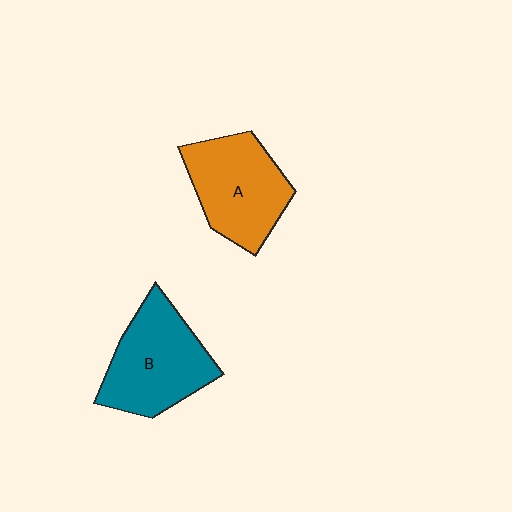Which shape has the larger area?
Shape B (teal).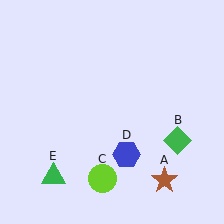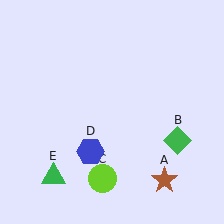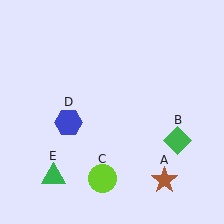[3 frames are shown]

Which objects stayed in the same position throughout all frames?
Brown star (object A) and green diamond (object B) and lime circle (object C) and green triangle (object E) remained stationary.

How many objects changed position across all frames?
1 object changed position: blue hexagon (object D).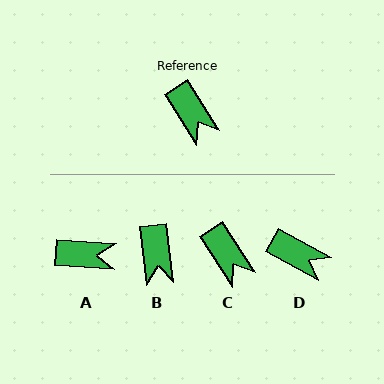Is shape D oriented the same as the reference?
No, it is off by about 29 degrees.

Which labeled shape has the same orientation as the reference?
C.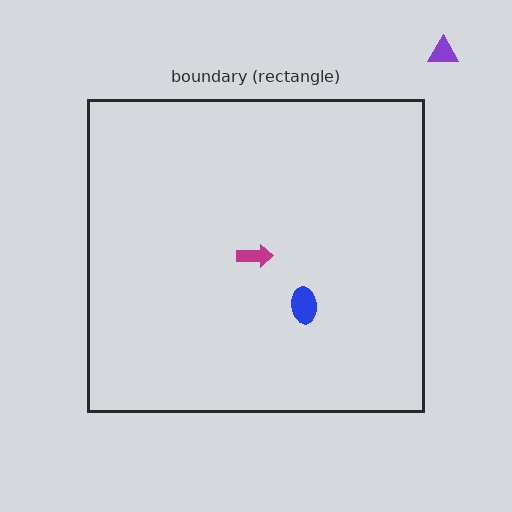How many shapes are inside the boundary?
2 inside, 1 outside.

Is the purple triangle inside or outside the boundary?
Outside.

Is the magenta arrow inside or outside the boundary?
Inside.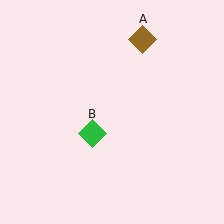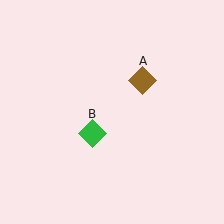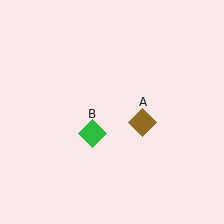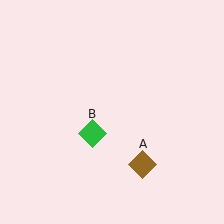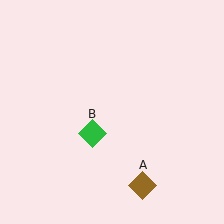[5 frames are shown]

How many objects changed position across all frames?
1 object changed position: brown diamond (object A).